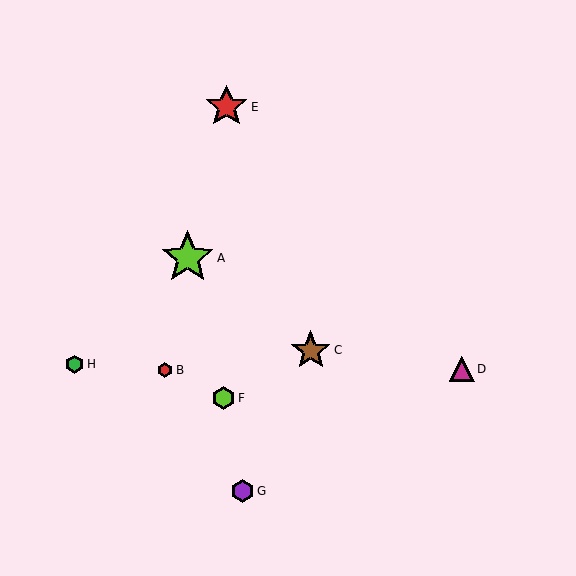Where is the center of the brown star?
The center of the brown star is at (311, 350).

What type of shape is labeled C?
Shape C is a brown star.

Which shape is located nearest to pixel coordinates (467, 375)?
The magenta triangle (labeled D) at (462, 369) is nearest to that location.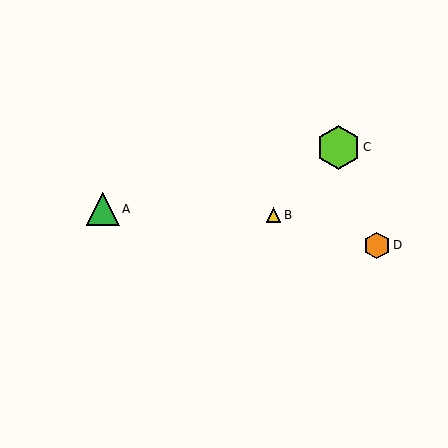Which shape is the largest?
The lime hexagon (labeled C) is the largest.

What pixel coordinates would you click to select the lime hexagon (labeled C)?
Click at (338, 147) to select the lime hexagon C.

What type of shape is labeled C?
Shape C is a lime hexagon.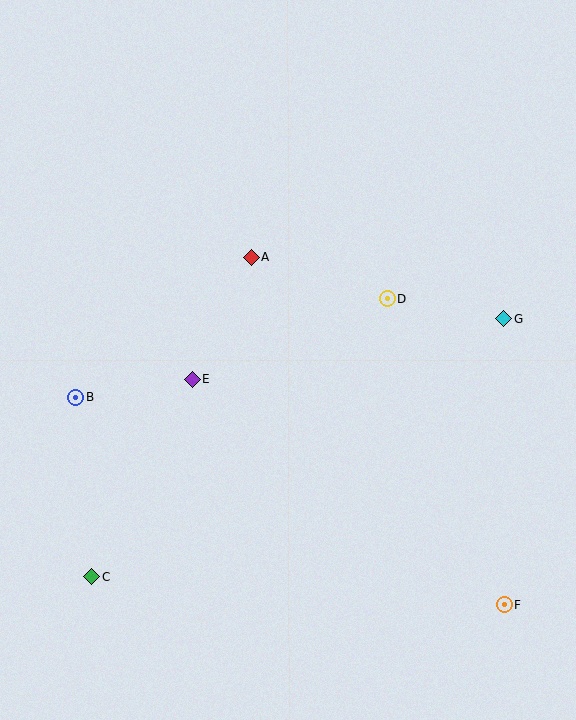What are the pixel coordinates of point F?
Point F is at (505, 604).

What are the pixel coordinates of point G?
Point G is at (504, 319).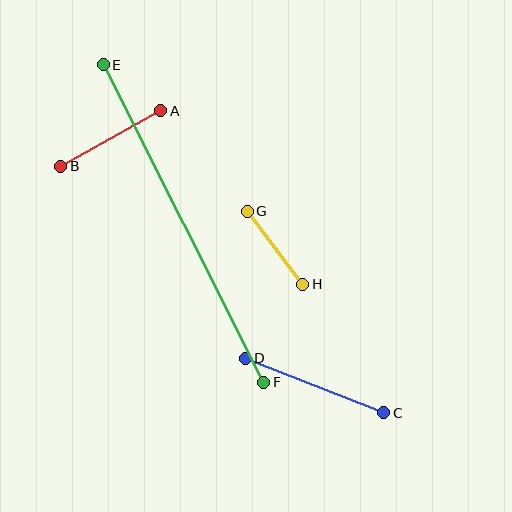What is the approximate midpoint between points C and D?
The midpoint is at approximately (315, 386) pixels.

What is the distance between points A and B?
The distance is approximately 114 pixels.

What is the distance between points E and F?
The distance is approximately 356 pixels.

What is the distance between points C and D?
The distance is approximately 149 pixels.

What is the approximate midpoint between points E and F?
The midpoint is at approximately (183, 224) pixels.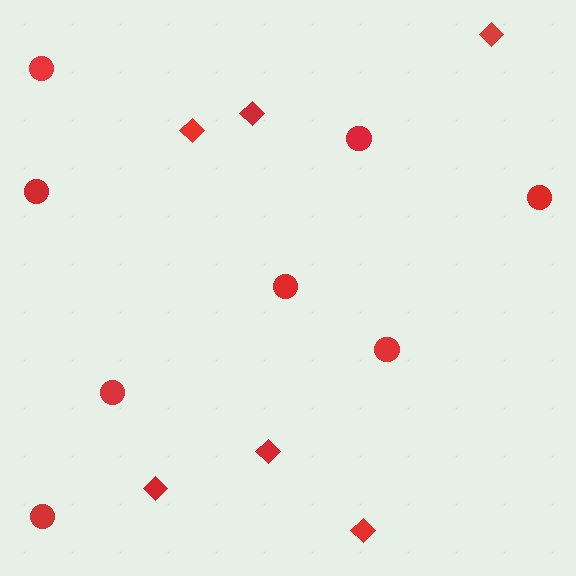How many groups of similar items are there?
There are 2 groups: one group of circles (8) and one group of diamonds (6).